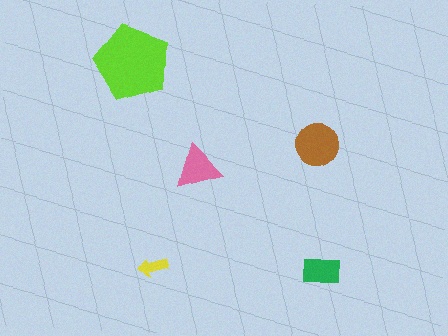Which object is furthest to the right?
The green rectangle is rightmost.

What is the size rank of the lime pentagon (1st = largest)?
1st.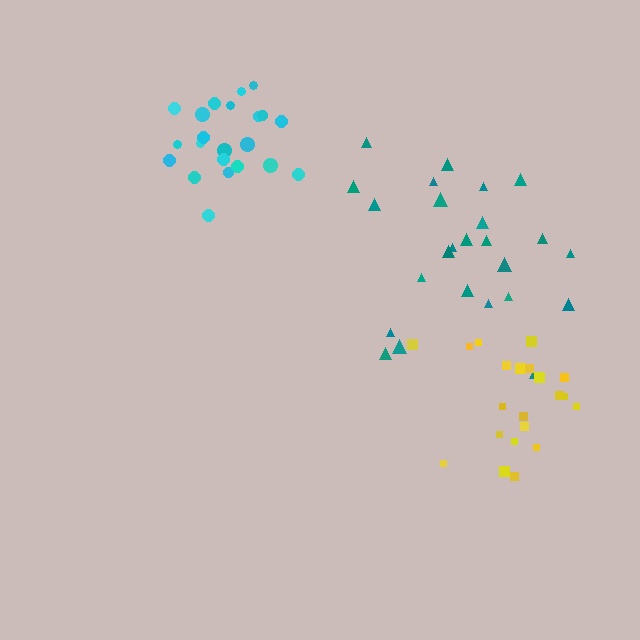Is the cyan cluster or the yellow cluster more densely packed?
Cyan.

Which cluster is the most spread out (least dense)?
Teal.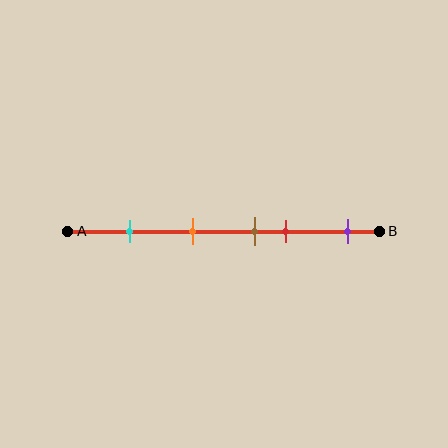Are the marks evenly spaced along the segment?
No, the marks are not evenly spaced.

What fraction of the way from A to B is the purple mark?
The purple mark is approximately 90% (0.9) of the way from A to B.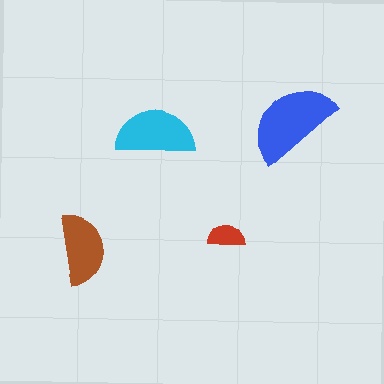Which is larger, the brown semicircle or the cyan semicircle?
The cyan one.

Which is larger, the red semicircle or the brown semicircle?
The brown one.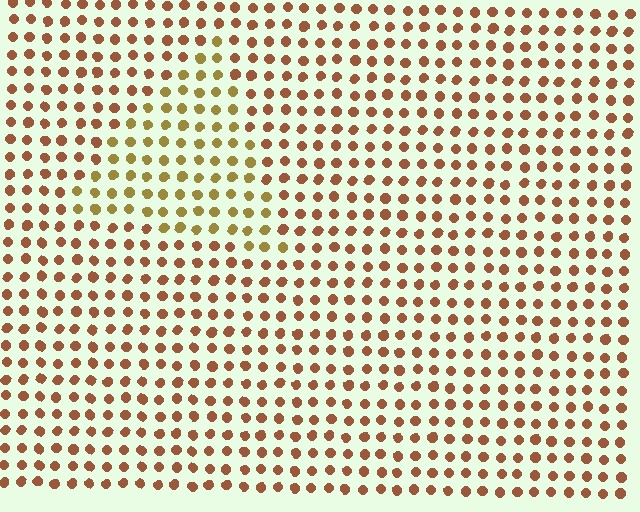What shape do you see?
I see a triangle.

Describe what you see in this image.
The image is filled with small brown elements in a uniform arrangement. A triangle-shaped region is visible where the elements are tinted to a slightly different hue, forming a subtle color boundary.